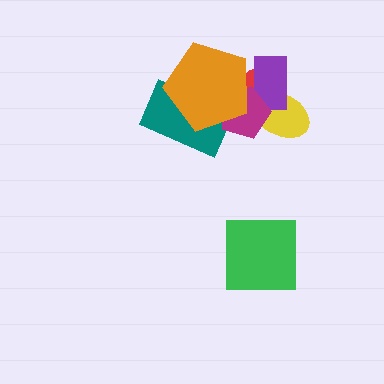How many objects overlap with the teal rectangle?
2 objects overlap with the teal rectangle.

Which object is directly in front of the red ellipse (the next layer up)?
The yellow ellipse is directly in front of the red ellipse.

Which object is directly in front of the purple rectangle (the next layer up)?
The magenta pentagon is directly in front of the purple rectangle.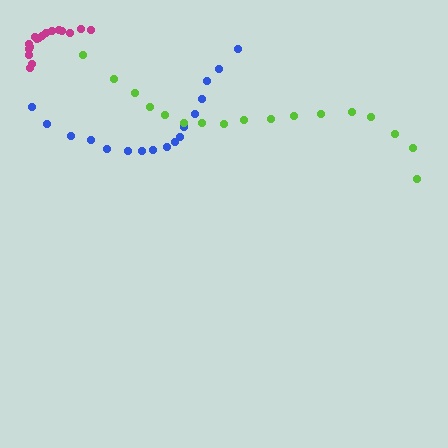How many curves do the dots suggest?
There are 3 distinct paths.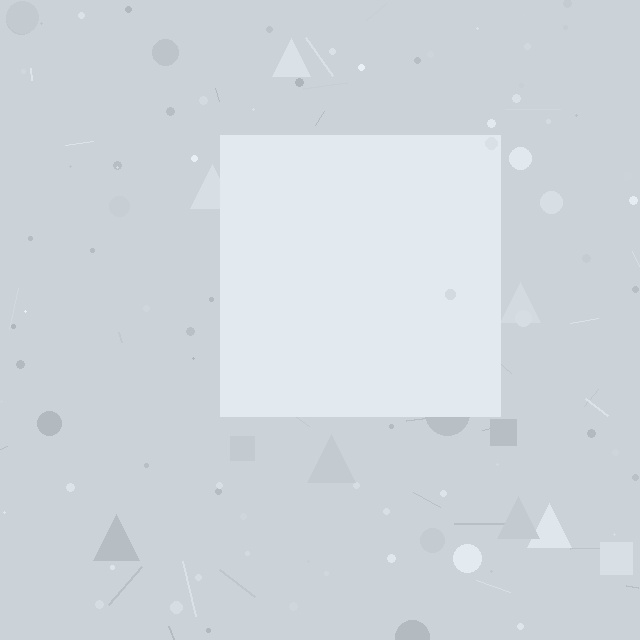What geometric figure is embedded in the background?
A square is embedded in the background.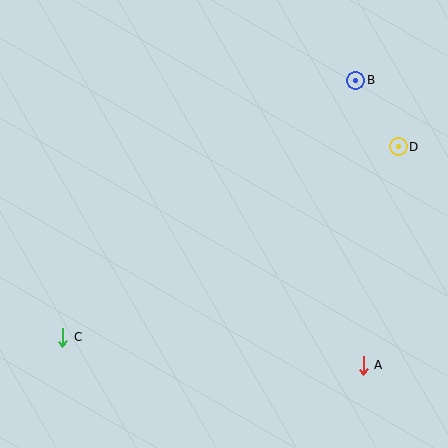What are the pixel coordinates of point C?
Point C is at (63, 337).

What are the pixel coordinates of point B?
Point B is at (356, 80).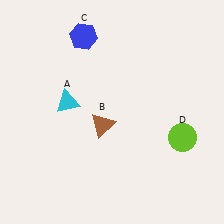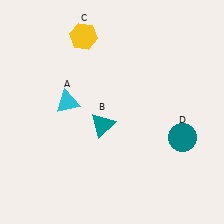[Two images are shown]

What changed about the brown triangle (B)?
In Image 1, B is brown. In Image 2, it changed to teal.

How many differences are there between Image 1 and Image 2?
There are 3 differences between the two images.